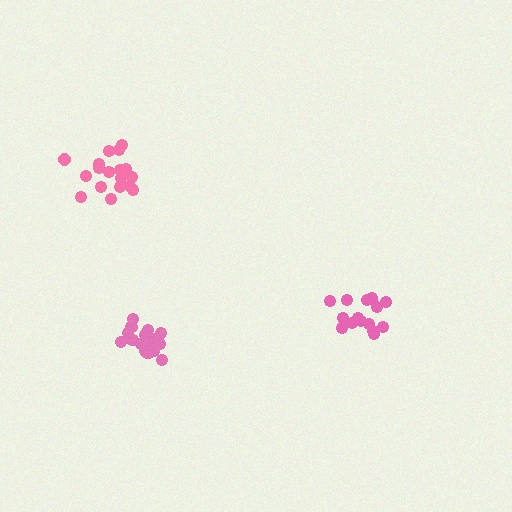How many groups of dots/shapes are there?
There are 3 groups.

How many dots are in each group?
Group 1: 15 dots, Group 2: 18 dots, Group 3: 18 dots (51 total).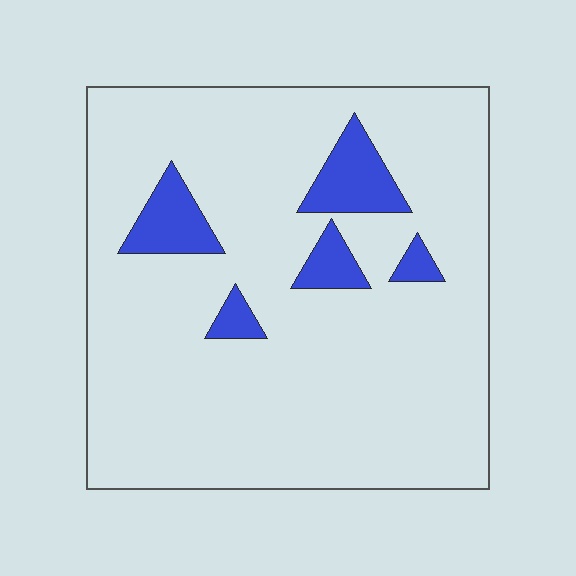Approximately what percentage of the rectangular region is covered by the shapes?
Approximately 10%.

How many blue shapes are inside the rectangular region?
5.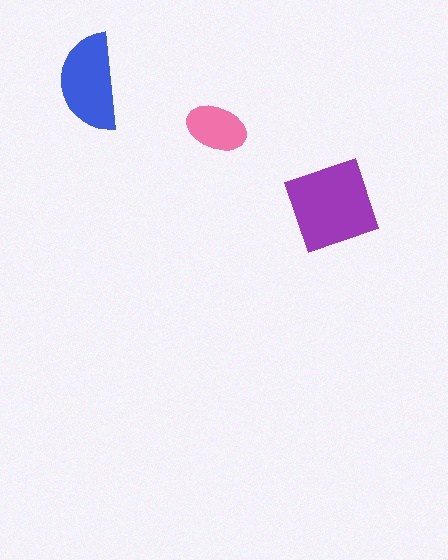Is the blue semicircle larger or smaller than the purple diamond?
Smaller.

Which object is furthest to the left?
The blue semicircle is leftmost.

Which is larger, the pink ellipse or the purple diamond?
The purple diamond.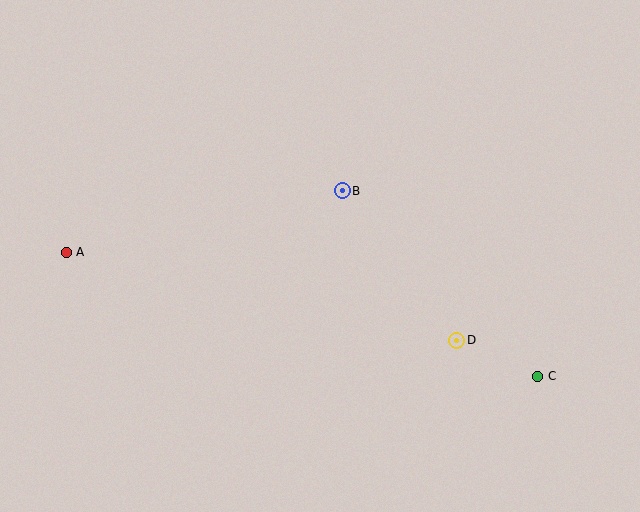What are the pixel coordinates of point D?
Point D is at (457, 340).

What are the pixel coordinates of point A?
Point A is at (66, 252).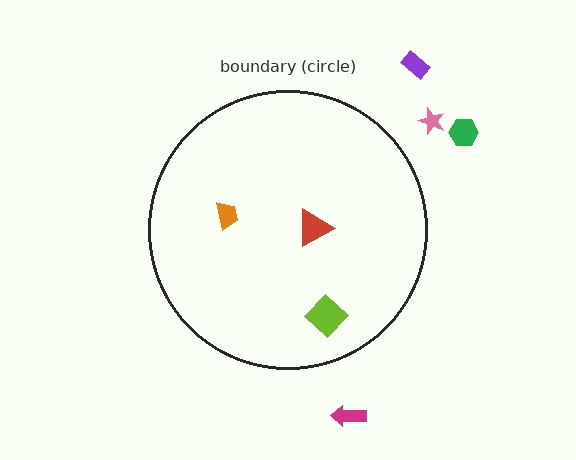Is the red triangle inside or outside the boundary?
Inside.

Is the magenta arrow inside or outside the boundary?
Outside.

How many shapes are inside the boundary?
3 inside, 4 outside.